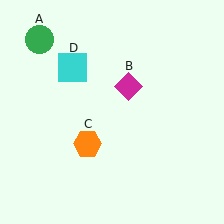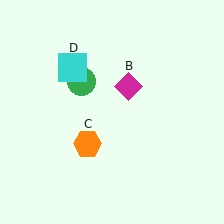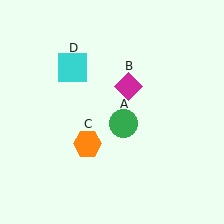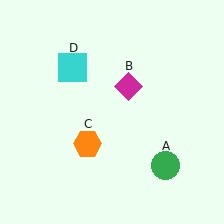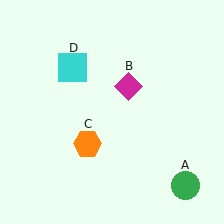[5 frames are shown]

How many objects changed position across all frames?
1 object changed position: green circle (object A).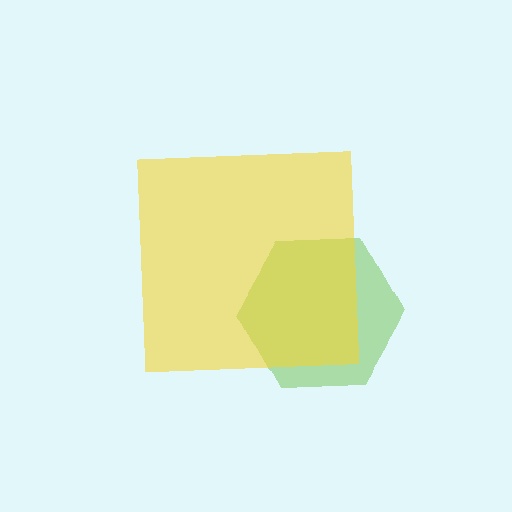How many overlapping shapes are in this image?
There are 2 overlapping shapes in the image.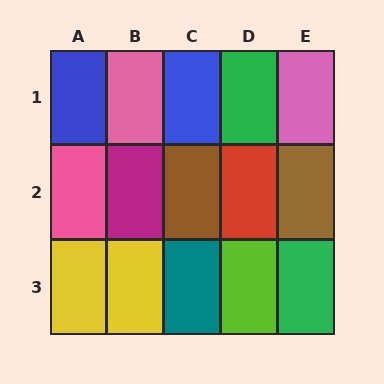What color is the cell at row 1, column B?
Pink.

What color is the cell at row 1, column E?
Pink.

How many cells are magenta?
1 cell is magenta.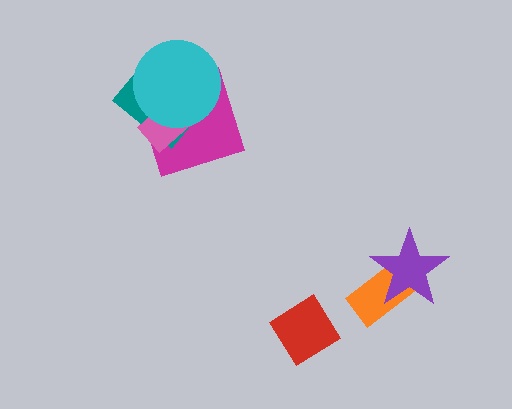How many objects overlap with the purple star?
1 object overlaps with the purple star.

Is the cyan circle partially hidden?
No, no other shape covers it.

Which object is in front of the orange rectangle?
The purple star is in front of the orange rectangle.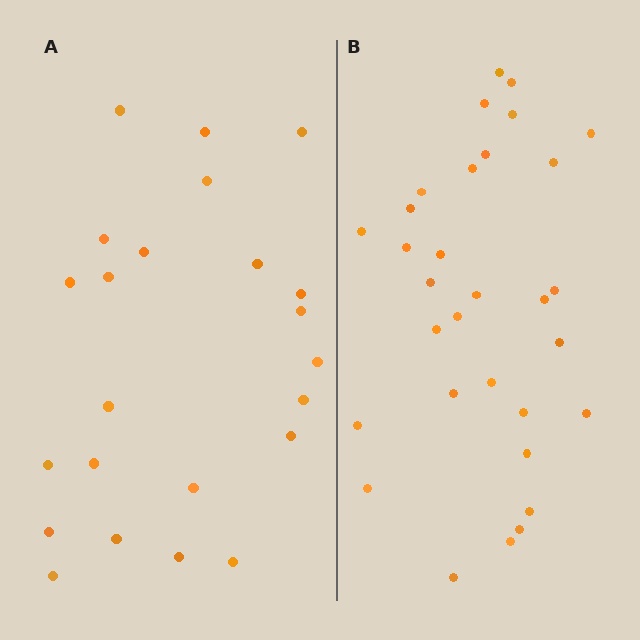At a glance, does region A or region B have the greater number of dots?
Region B (the right region) has more dots.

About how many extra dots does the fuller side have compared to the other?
Region B has roughly 8 or so more dots than region A.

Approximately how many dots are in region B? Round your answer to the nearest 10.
About 30 dots. (The exact count is 31, which rounds to 30.)